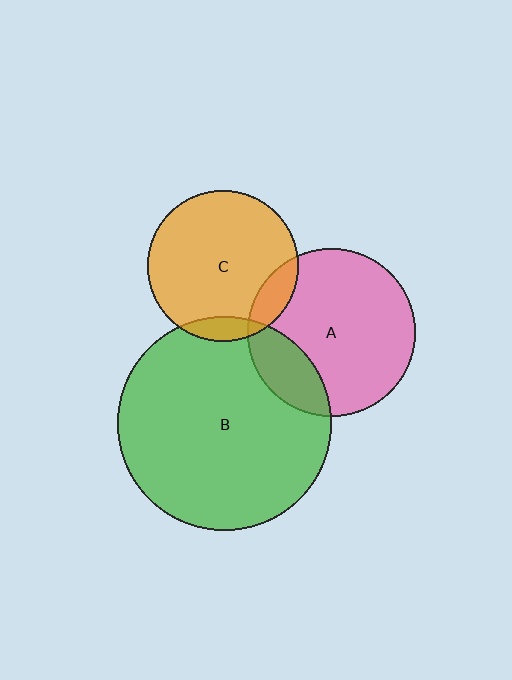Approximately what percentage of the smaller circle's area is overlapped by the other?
Approximately 10%.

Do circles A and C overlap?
Yes.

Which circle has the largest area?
Circle B (green).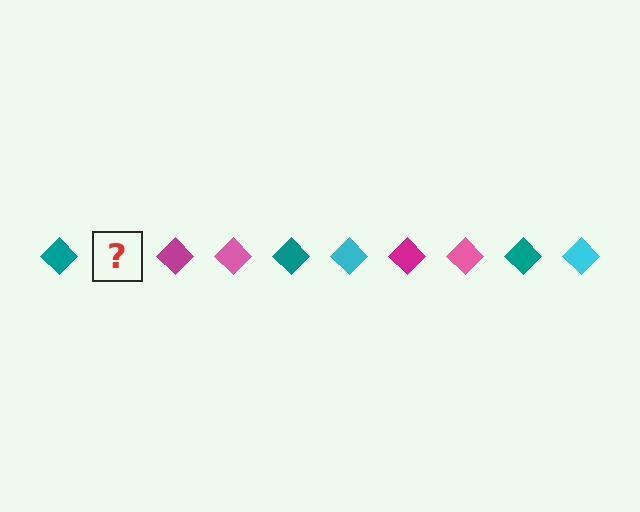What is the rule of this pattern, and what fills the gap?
The rule is that the pattern cycles through teal, cyan, magenta, pink diamonds. The gap should be filled with a cyan diamond.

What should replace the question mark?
The question mark should be replaced with a cyan diamond.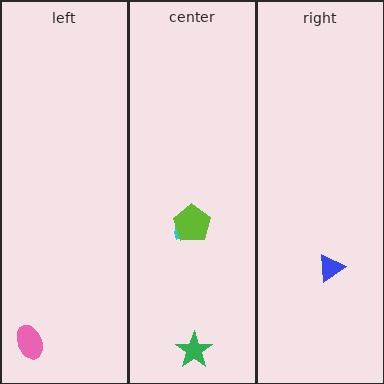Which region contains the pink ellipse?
The left region.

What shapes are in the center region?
The green star, the cyan semicircle, the lime pentagon.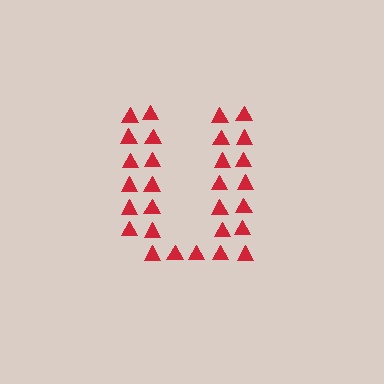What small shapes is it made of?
It is made of small triangles.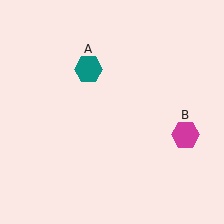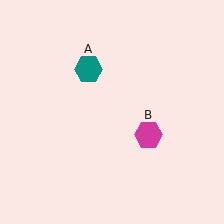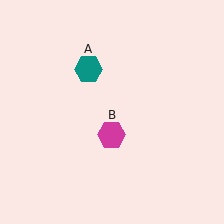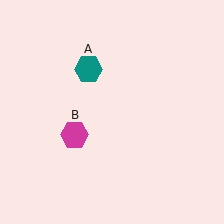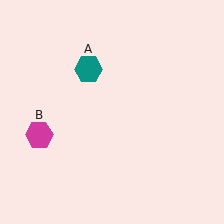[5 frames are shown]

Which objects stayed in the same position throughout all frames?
Teal hexagon (object A) remained stationary.